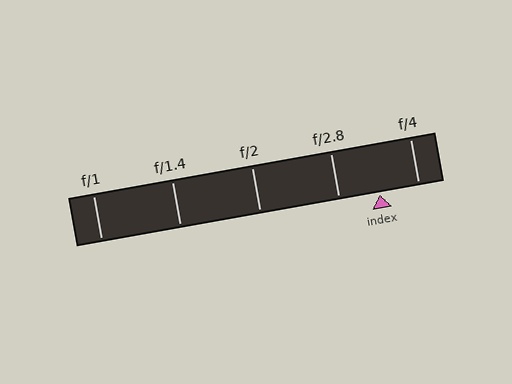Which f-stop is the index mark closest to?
The index mark is closest to f/4.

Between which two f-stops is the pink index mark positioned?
The index mark is between f/2.8 and f/4.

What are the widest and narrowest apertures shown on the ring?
The widest aperture shown is f/1 and the narrowest is f/4.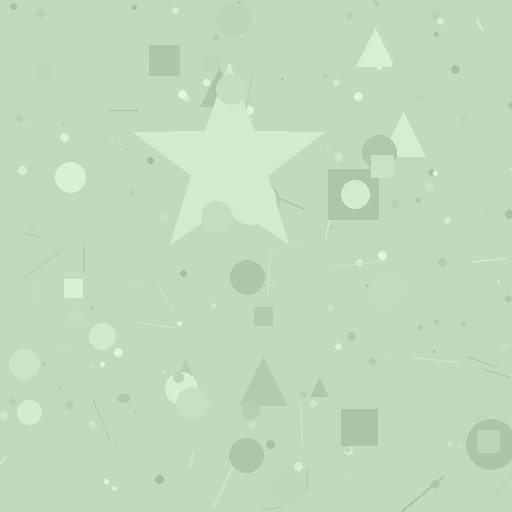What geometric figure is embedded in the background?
A star is embedded in the background.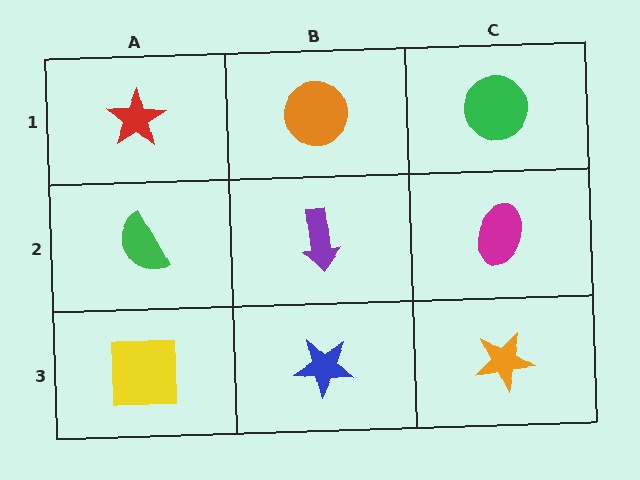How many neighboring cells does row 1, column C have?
2.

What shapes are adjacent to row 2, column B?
An orange circle (row 1, column B), a blue star (row 3, column B), a green semicircle (row 2, column A), a magenta ellipse (row 2, column C).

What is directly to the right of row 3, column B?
An orange star.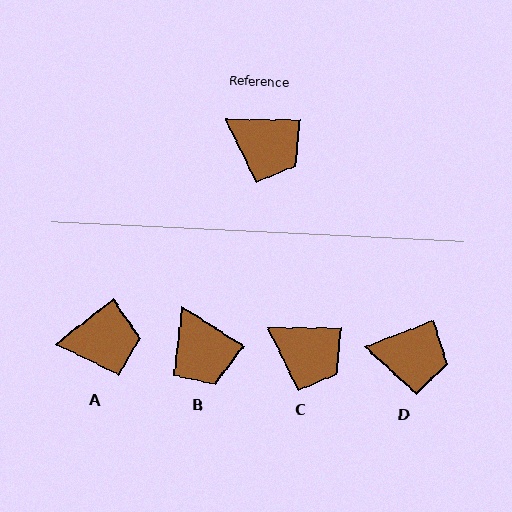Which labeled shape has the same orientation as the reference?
C.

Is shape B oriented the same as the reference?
No, it is off by about 33 degrees.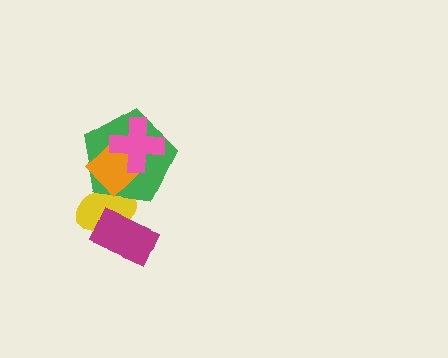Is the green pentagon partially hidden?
Yes, it is partially covered by another shape.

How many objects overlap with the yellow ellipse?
3 objects overlap with the yellow ellipse.